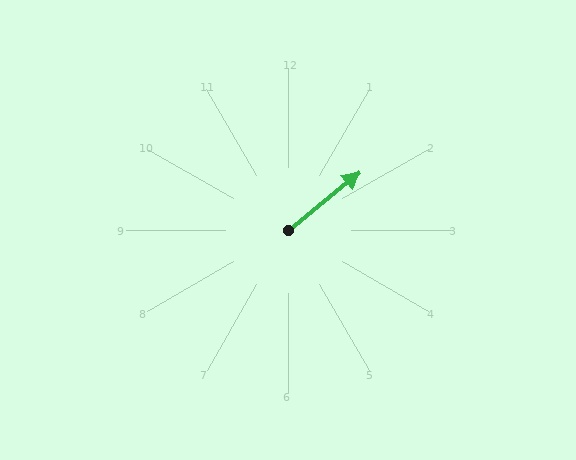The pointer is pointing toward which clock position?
Roughly 2 o'clock.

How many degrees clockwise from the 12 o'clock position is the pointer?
Approximately 51 degrees.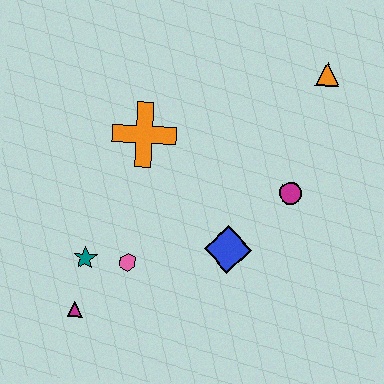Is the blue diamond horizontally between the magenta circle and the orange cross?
Yes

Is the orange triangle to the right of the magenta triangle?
Yes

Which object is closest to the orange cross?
The pink hexagon is closest to the orange cross.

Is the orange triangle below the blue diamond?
No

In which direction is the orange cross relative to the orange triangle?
The orange cross is to the left of the orange triangle.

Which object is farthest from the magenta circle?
The magenta triangle is farthest from the magenta circle.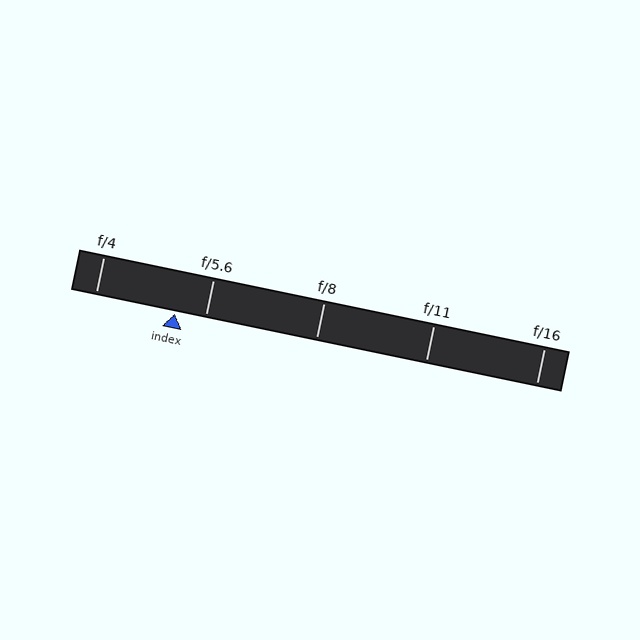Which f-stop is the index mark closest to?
The index mark is closest to f/5.6.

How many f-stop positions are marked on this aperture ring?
There are 5 f-stop positions marked.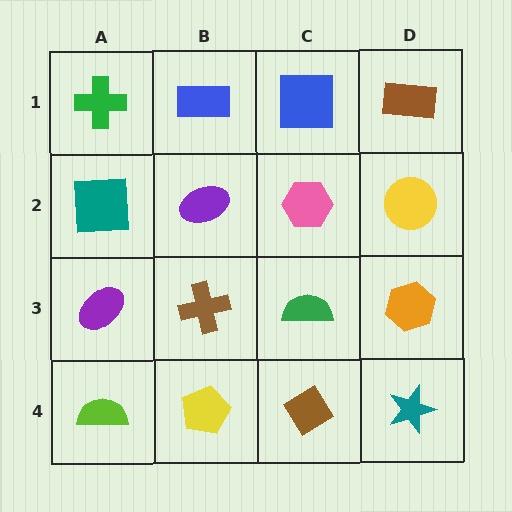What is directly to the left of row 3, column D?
A green semicircle.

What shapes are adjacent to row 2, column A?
A green cross (row 1, column A), a purple ellipse (row 3, column A), a purple ellipse (row 2, column B).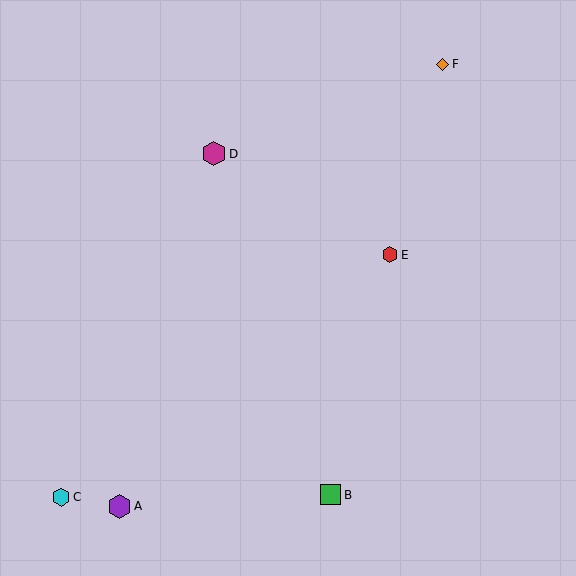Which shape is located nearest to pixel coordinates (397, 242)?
The red hexagon (labeled E) at (390, 255) is nearest to that location.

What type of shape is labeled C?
Shape C is a cyan hexagon.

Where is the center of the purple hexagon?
The center of the purple hexagon is at (119, 506).